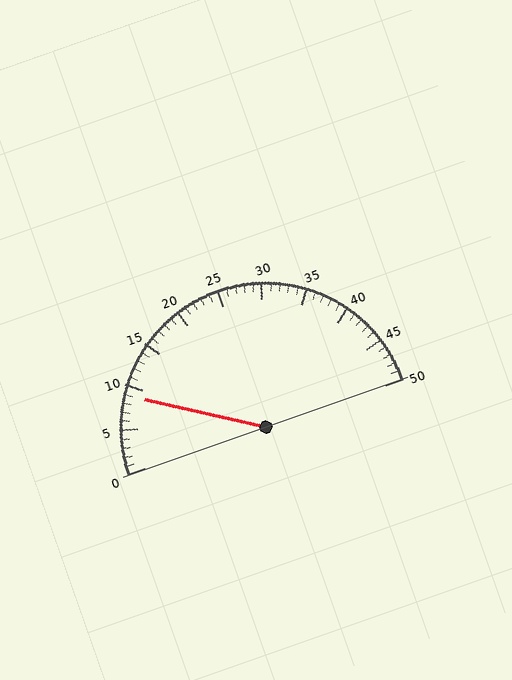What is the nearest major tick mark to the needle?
The nearest major tick mark is 10.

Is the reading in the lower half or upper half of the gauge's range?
The reading is in the lower half of the range (0 to 50).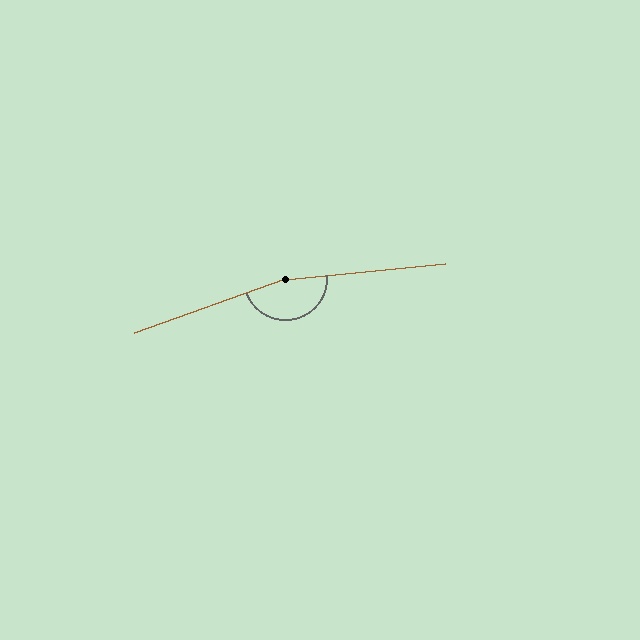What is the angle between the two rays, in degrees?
Approximately 166 degrees.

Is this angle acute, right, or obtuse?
It is obtuse.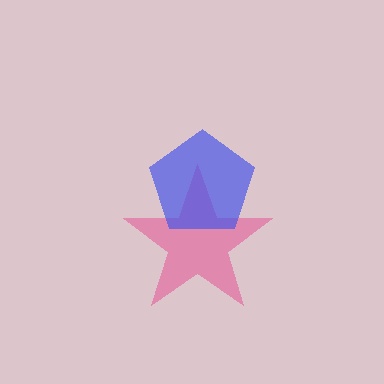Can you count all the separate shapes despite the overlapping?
Yes, there are 2 separate shapes.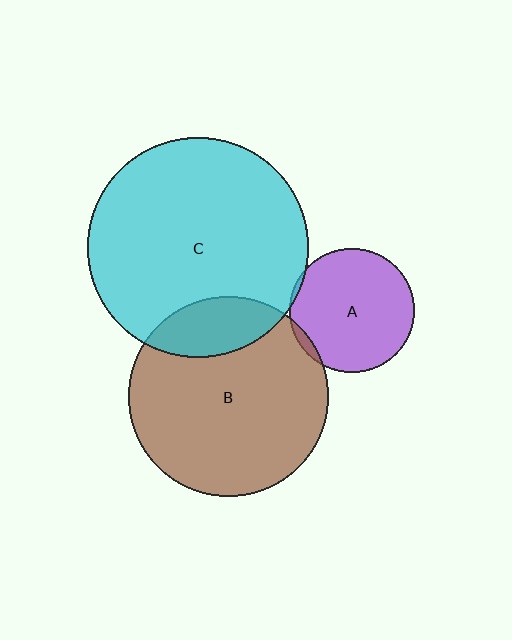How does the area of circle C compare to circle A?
Approximately 3.1 times.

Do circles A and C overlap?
Yes.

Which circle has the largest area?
Circle C (cyan).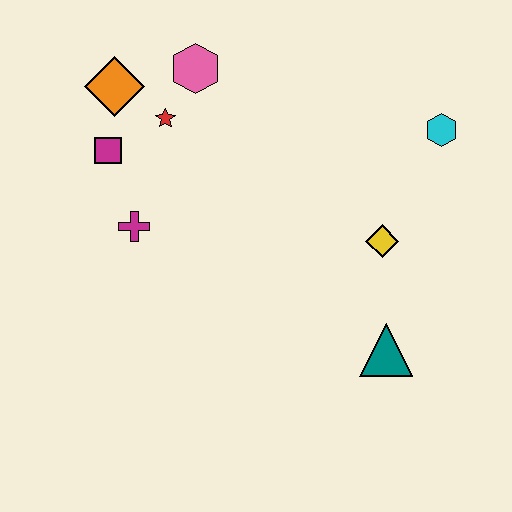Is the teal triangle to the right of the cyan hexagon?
No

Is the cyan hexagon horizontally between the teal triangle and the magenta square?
No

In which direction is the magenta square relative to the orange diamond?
The magenta square is below the orange diamond.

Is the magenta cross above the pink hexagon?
No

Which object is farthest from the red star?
The teal triangle is farthest from the red star.